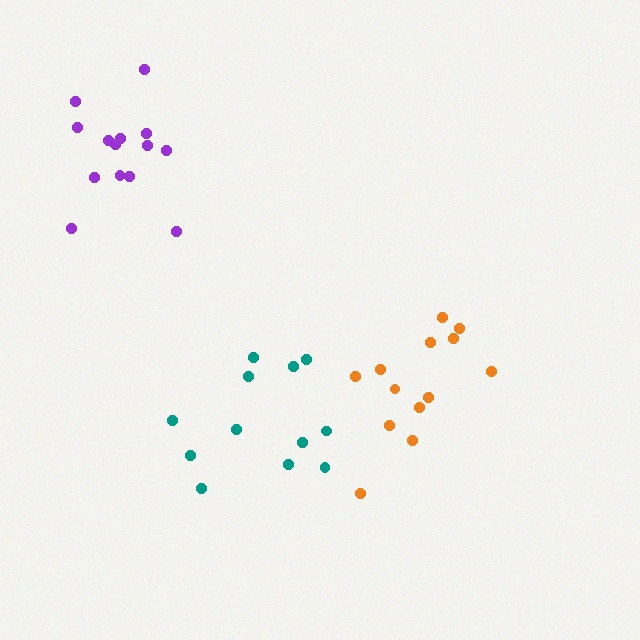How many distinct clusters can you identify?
There are 3 distinct clusters.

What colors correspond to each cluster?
The clusters are colored: orange, teal, purple.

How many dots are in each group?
Group 1: 13 dots, Group 2: 12 dots, Group 3: 14 dots (39 total).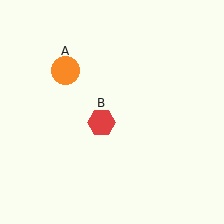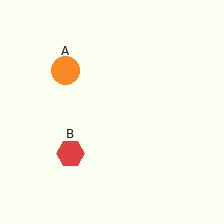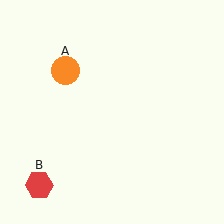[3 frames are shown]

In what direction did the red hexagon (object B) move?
The red hexagon (object B) moved down and to the left.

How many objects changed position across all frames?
1 object changed position: red hexagon (object B).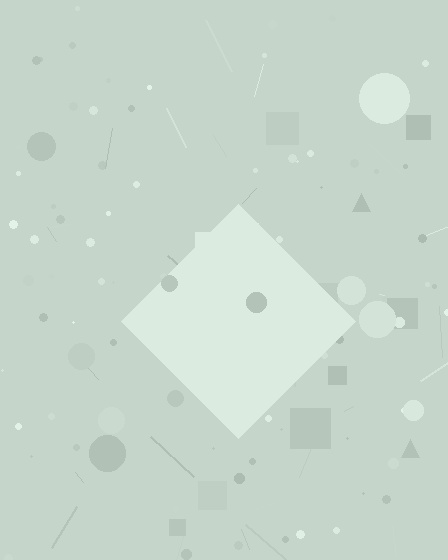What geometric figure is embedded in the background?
A diamond is embedded in the background.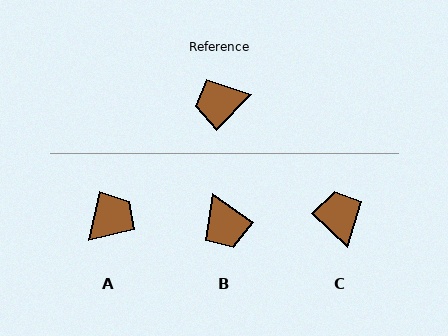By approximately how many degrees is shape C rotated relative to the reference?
Approximately 88 degrees clockwise.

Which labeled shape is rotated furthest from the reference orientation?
A, about 148 degrees away.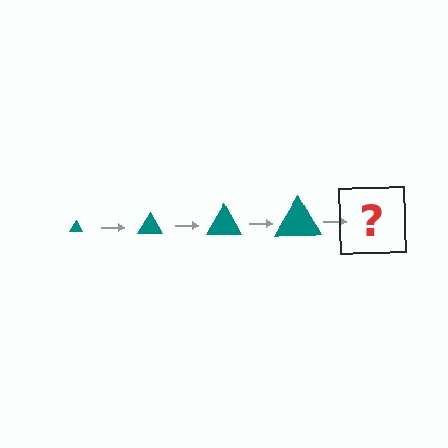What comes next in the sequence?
The next element should be a teal triangle, larger than the previous one.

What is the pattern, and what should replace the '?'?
The pattern is that the triangle gets progressively larger each step. The '?' should be a teal triangle, larger than the previous one.